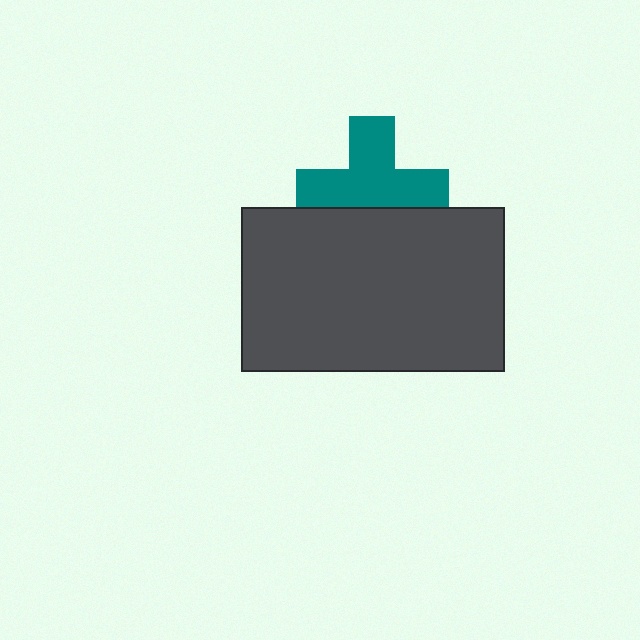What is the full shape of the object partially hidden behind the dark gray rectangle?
The partially hidden object is a teal cross.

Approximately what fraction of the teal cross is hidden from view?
Roughly 31% of the teal cross is hidden behind the dark gray rectangle.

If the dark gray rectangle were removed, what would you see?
You would see the complete teal cross.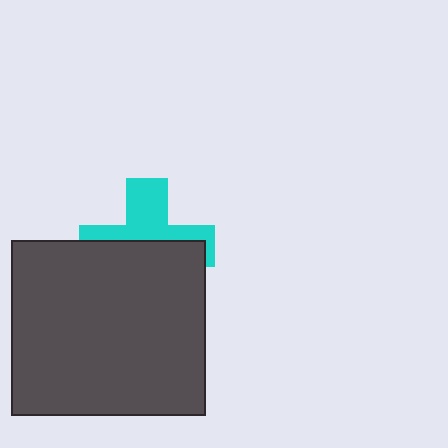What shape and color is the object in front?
The object in front is a dark gray rectangle.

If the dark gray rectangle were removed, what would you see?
You would see the complete cyan cross.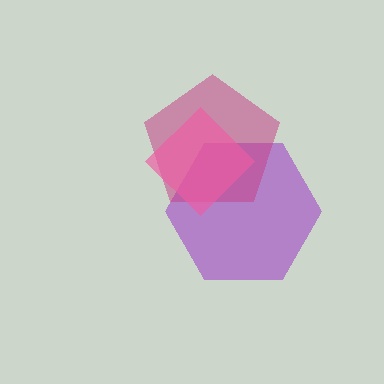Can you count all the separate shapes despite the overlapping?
Yes, there are 3 separate shapes.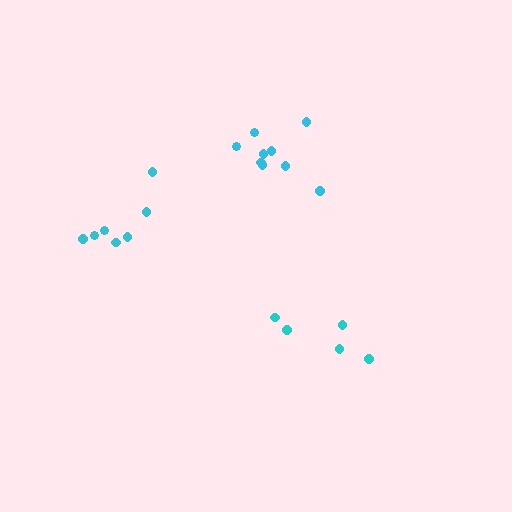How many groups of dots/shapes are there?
There are 3 groups.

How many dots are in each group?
Group 1: 9 dots, Group 2: 5 dots, Group 3: 7 dots (21 total).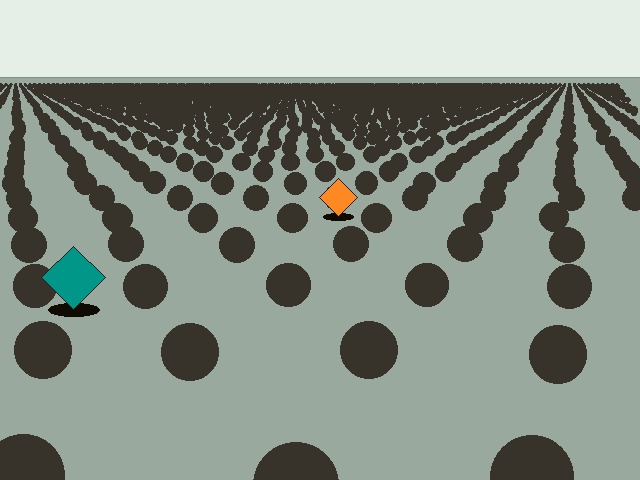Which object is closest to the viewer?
The teal diamond is closest. The texture marks near it are larger and more spread out.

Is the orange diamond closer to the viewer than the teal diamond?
No. The teal diamond is closer — you can tell from the texture gradient: the ground texture is coarser near it.